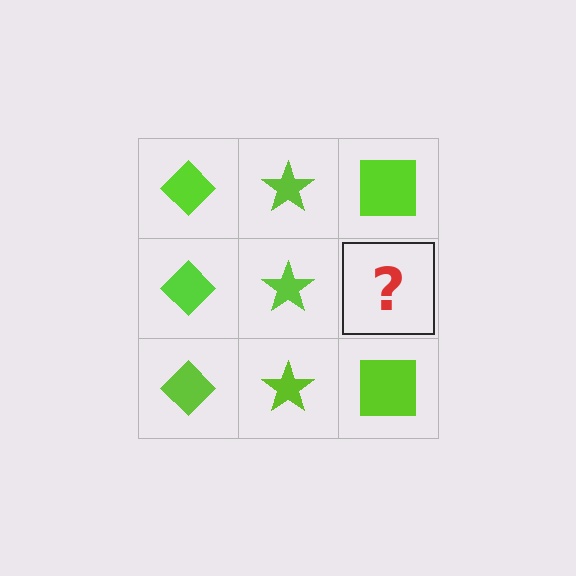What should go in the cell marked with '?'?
The missing cell should contain a lime square.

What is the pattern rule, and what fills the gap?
The rule is that each column has a consistent shape. The gap should be filled with a lime square.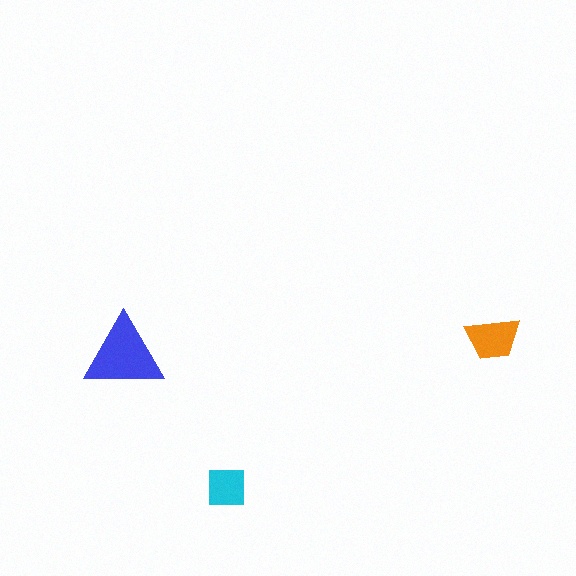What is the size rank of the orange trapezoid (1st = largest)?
2nd.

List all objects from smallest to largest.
The cyan square, the orange trapezoid, the blue triangle.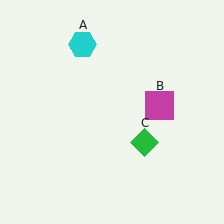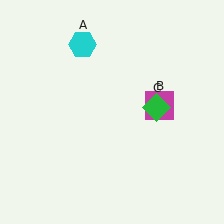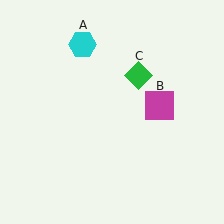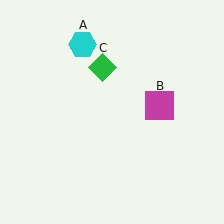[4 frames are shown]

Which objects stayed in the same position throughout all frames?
Cyan hexagon (object A) and magenta square (object B) remained stationary.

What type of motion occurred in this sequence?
The green diamond (object C) rotated counterclockwise around the center of the scene.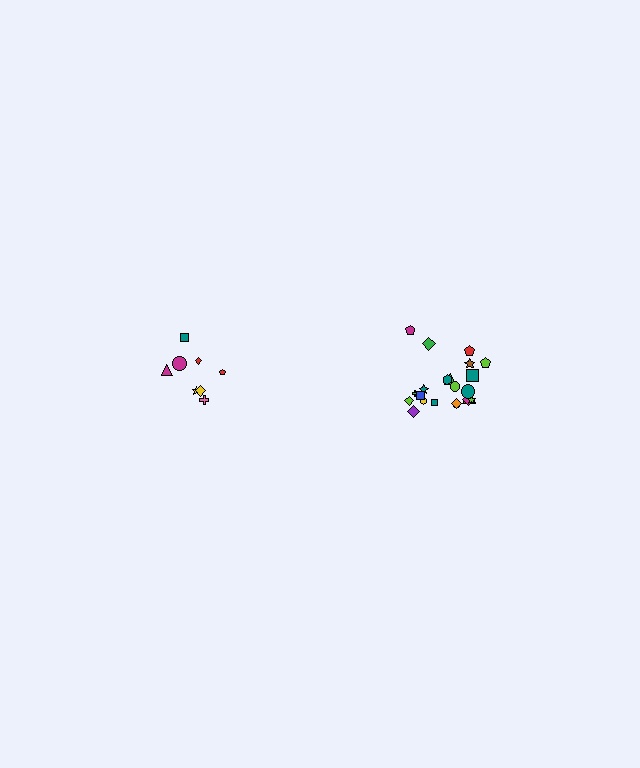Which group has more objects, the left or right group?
The right group.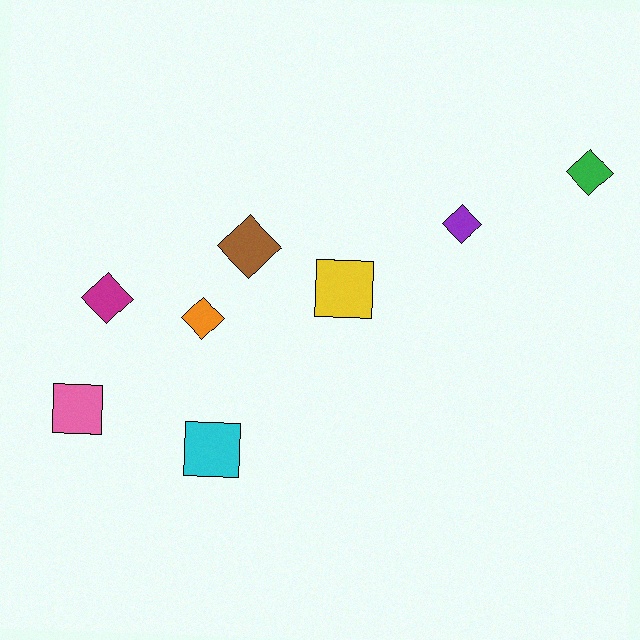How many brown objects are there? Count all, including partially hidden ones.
There is 1 brown object.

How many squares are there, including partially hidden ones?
There are 3 squares.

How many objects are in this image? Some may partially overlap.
There are 8 objects.